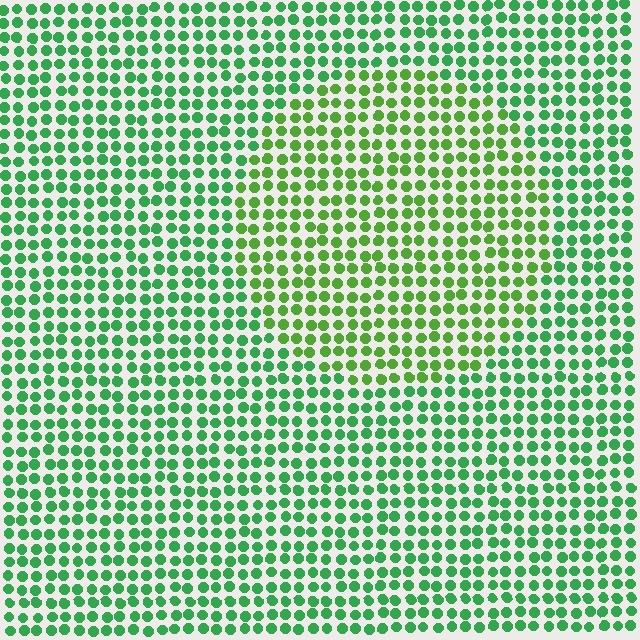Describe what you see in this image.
The image is filled with small green elements in a uniform arrangement. A circle-shaped region is visible where the elements are tinted to a slightly different hue, forming a subtle color boundary.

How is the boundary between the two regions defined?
The boundary is defined purely by a slight shift in hue (about 29 degrees). Spacing, size, and orientation are identical on both sides.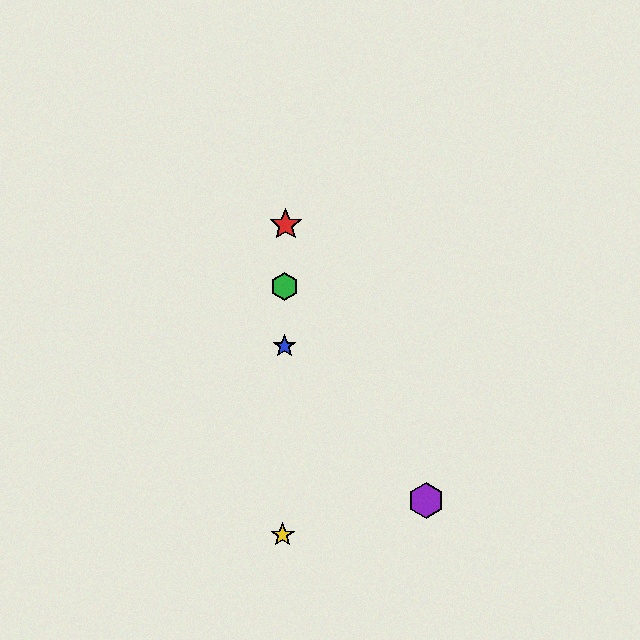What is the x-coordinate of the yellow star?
The yellow star is at x≈283.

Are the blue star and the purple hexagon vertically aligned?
No, the blue star is at x≈284 and the purple hexagon is at x≈426.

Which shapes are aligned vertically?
The red star, the blue star, the green hexagon, the yellow star are aligned vertically.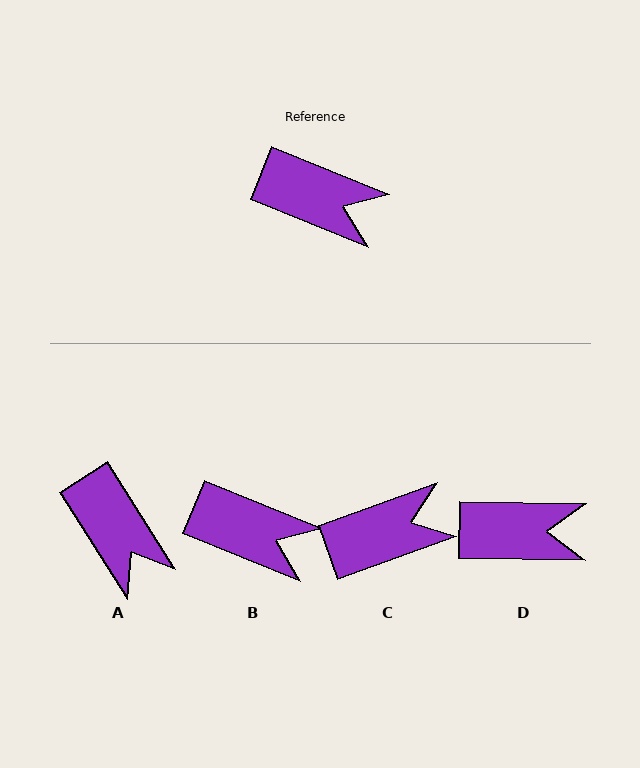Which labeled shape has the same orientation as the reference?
B.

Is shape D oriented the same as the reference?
No, it is off by about 21 degrees.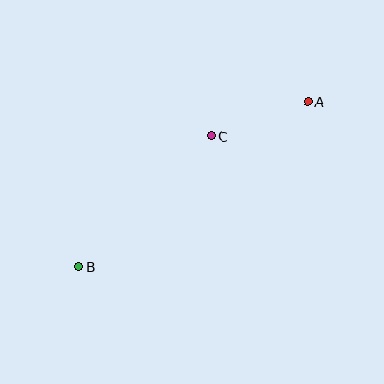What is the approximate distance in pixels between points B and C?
The distance between B and C is approximately 186 pixels.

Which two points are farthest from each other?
Points A and B are farthest from each other.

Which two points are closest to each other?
Points A and C are closest to each other.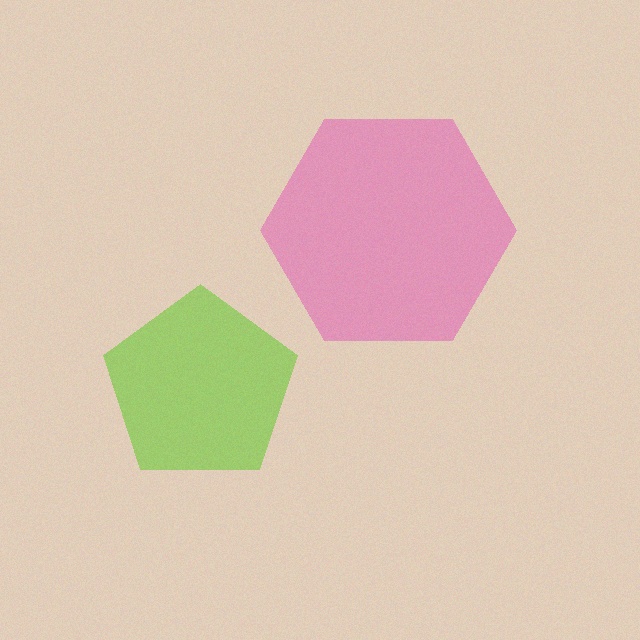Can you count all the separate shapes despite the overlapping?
Yes, there are 2 separate shapes.